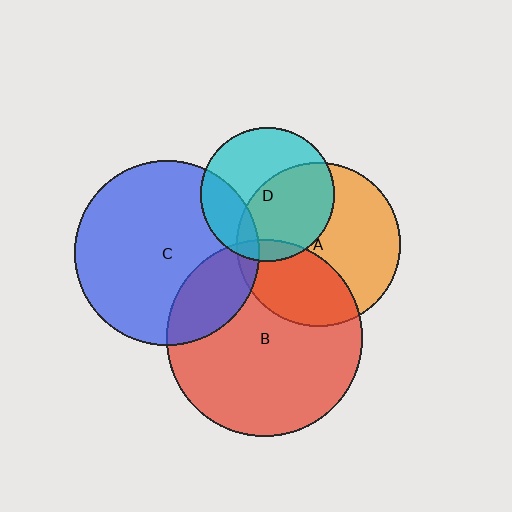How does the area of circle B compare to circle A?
Approximately 1.4 times.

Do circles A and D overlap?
Yes.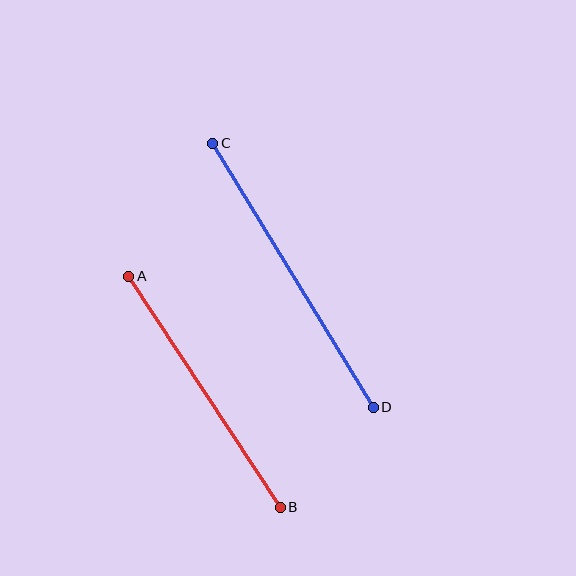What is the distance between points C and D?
The distance is approximately 309 pixels.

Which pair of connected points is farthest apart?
Points C and D are farthest apart.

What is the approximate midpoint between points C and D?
The midpoint is at approximately (293, 275) pixels.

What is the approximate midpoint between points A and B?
The midpoint is at approximately (204, 392) pixels.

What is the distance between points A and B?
The distance is approximately 277 pixels.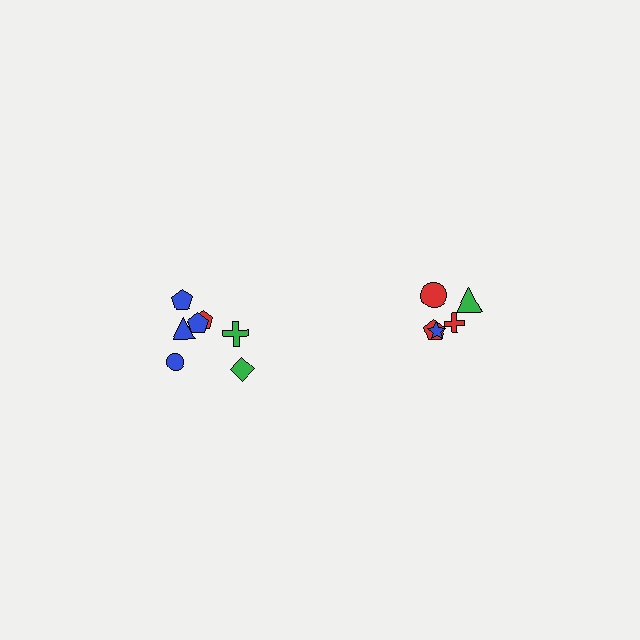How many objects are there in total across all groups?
There are 12 objects.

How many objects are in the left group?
There are 7 objects.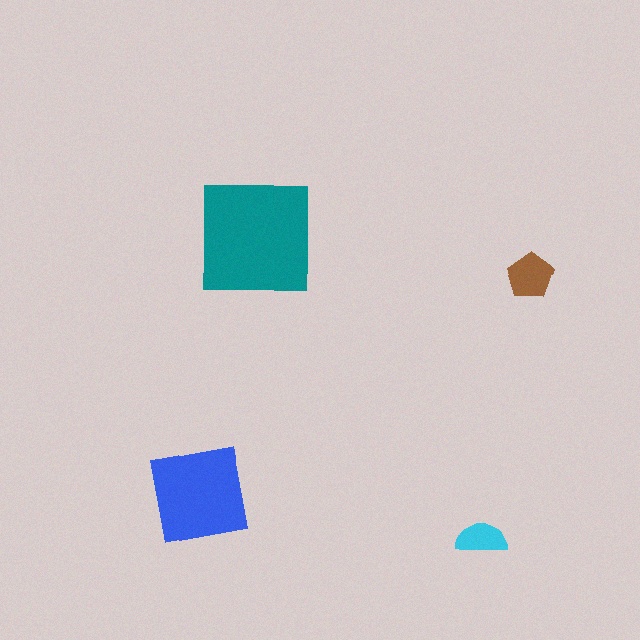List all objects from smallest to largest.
The cyan semicircle, the brown pentagon, the blue square, the teal square.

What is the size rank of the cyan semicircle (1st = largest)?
4th.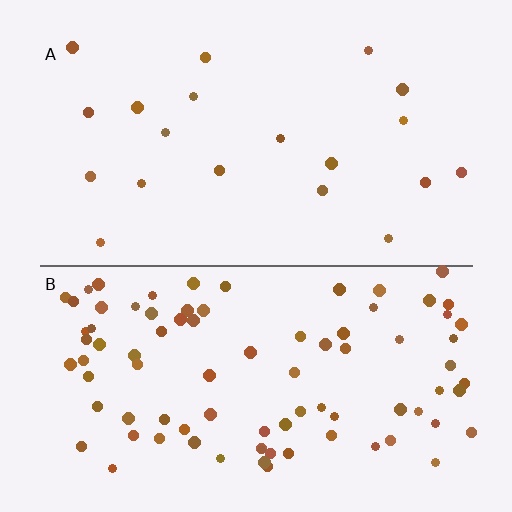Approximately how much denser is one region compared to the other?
Approximately 4.3× — region B over region A.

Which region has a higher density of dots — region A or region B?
B (the bottom).